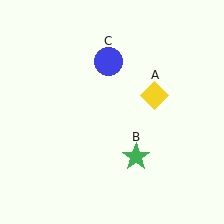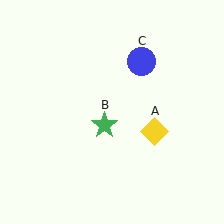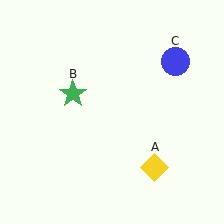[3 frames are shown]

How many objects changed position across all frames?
3 objects changed position: yellow diamond (object A), green star (object B), blue circle (object C).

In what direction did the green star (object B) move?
The green star (object B) moved up and to the left.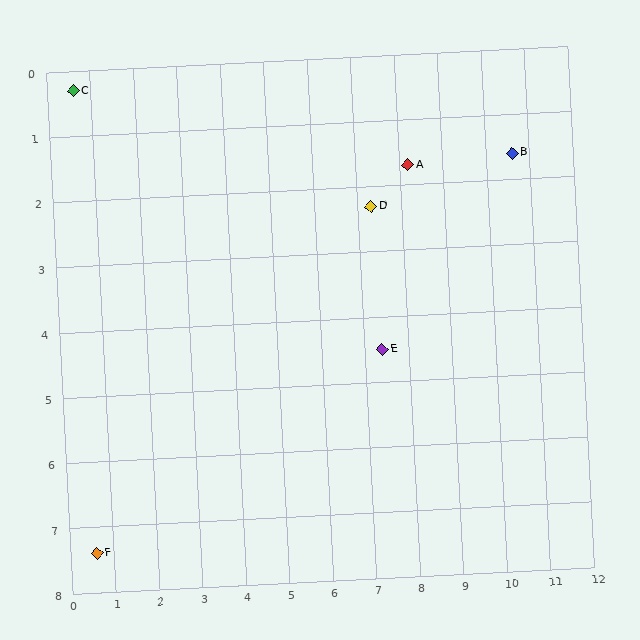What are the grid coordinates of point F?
Point F is at approximately (0.6, 7.4).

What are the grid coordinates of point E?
Point E is at approximately (7.4, 4.5).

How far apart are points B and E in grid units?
Points B and E are about 4.3 grid units apart.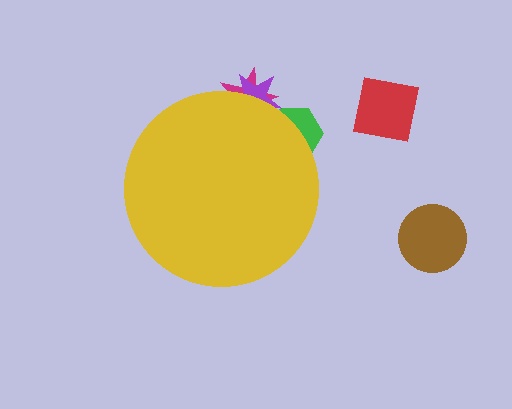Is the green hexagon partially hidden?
Yes, the green hexagon is partially hidden behind the yellow circle.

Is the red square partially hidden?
No, the red square is fully visible.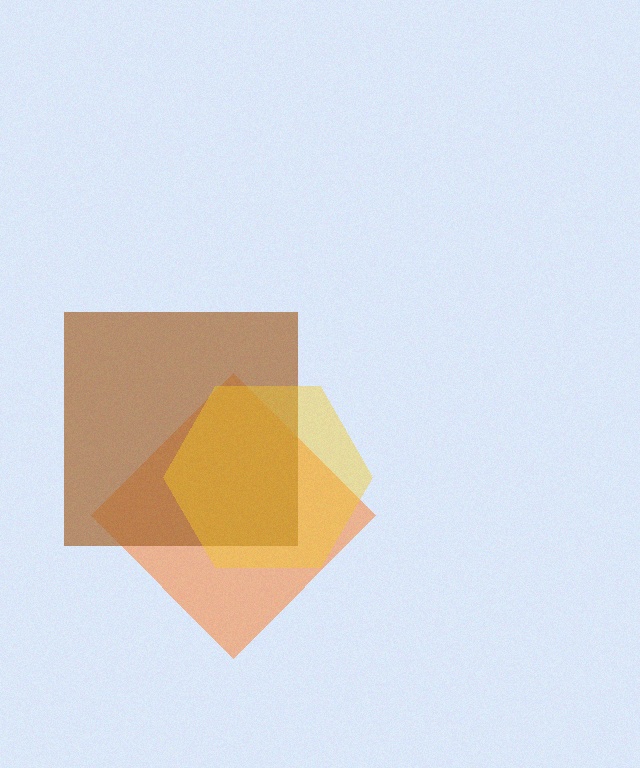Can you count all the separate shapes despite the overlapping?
Yes, there are 3 separate shapes.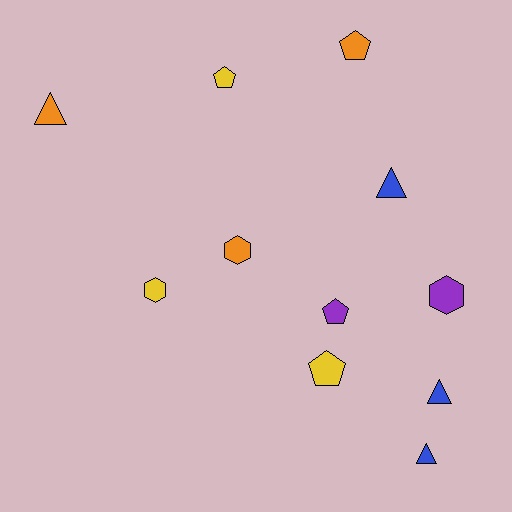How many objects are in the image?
There are 11 objects.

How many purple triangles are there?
There are no purple triangles.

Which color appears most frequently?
Yellow, with 3 objects.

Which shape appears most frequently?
Pentagon, with 4 objects.